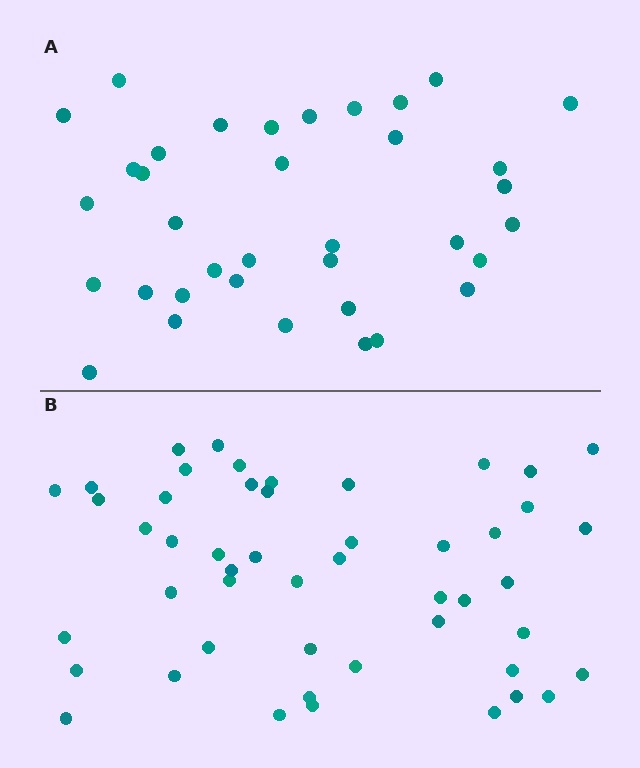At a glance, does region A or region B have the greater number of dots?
Region B (the bottom region) has more dots.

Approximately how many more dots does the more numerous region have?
Region B has approximately 15 more dots than region A.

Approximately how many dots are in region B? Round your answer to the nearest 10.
About 50 dots. (The exact count is 49, which rounds to 50.)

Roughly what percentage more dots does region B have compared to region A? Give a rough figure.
About 35% more.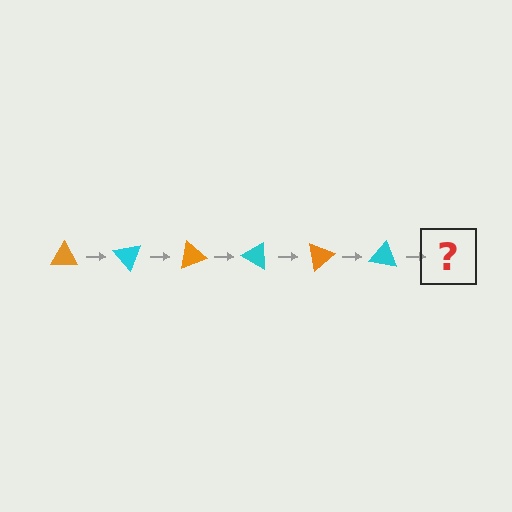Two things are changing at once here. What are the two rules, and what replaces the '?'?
The two rules are that it rotates 50 degrees each step and the color cycles through orange and cyan. The '?' should be an orange triangle, rotated 300 degrees from the start.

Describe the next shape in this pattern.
It should be an orange triangle, rotated 300 degrees from the start.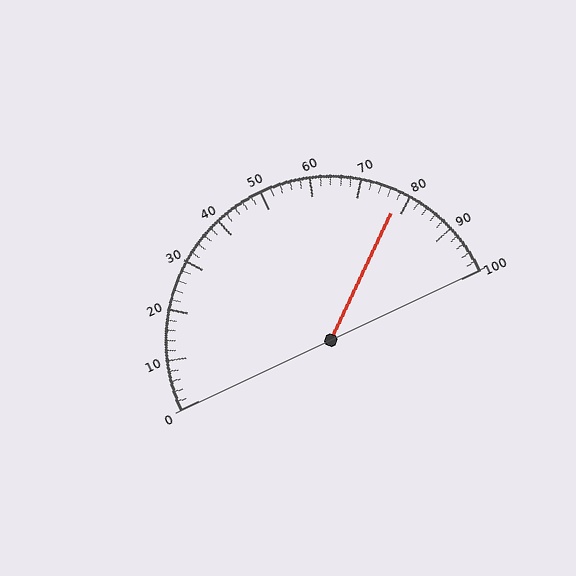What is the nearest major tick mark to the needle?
The nearest major tick mark is 80.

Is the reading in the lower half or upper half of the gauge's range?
The reading is in the upper half of the range (0 to 100).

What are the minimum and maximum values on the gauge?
The gauge ranges from 0 to 100.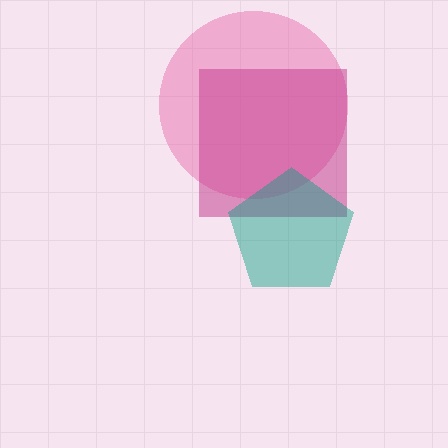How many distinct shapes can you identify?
There are 3 distinct shapes: a pink circle, a magenta square, a teal pentagon.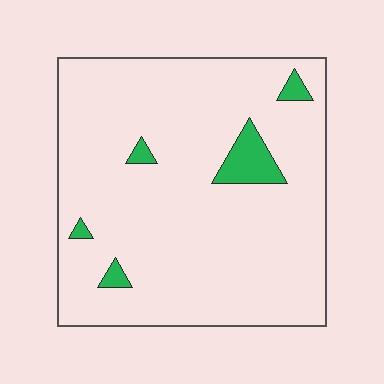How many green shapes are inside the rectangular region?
5.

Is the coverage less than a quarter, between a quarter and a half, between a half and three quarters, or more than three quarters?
Less than a quarter.